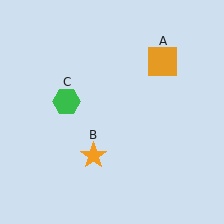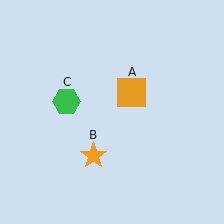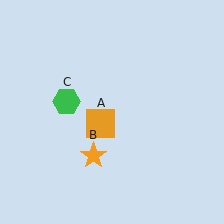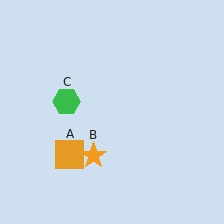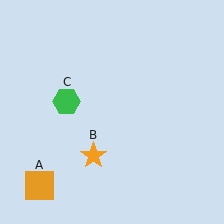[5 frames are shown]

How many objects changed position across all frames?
1 object changed position: orange square (object A).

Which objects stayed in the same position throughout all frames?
Orange star (object B) and green hexagon (object C) remained stationary.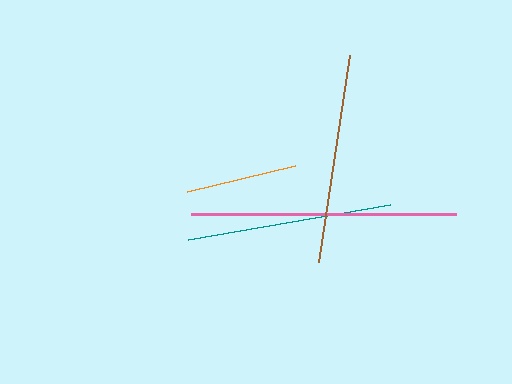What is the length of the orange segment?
The orange segment is approximately 111 pixels long.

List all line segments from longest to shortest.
From longest to shortest: pink, brown, teal, orange.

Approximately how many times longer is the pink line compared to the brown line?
The pink line is approximately 1.3 times the length of the brown line.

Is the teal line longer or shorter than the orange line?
The teal line is longer than the orange line.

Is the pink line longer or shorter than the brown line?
The pink line is longer than the brown line.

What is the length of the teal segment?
The teal segment is approximately 204 pixels long.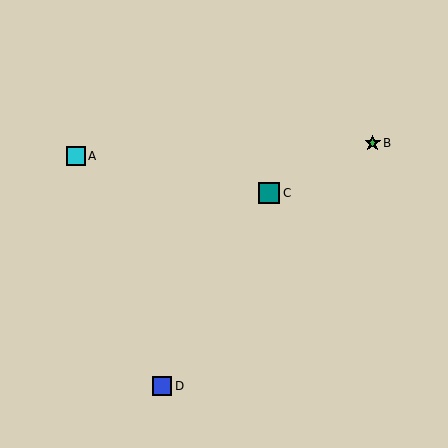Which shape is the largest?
The teal square (labeled C) is the largest.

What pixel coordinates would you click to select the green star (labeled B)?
Click at (373, 143) to select the green star B.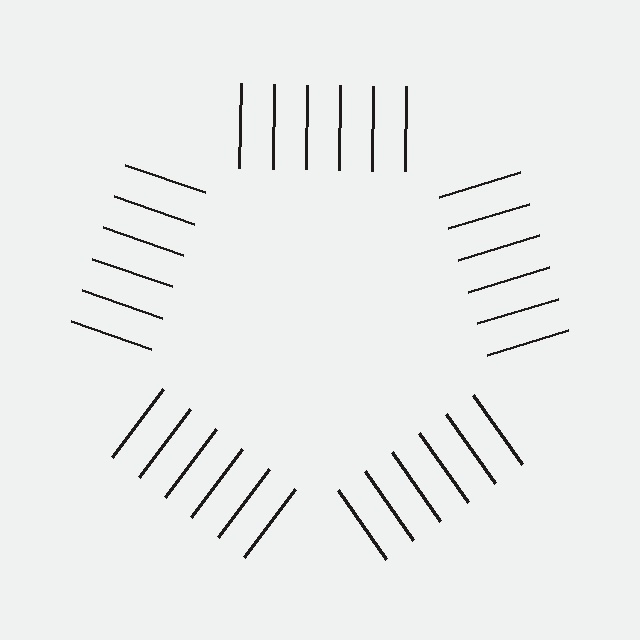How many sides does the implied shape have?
5 sides — the line-ends trace a pentagon.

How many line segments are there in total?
30 — 6 along each of the 5 edges.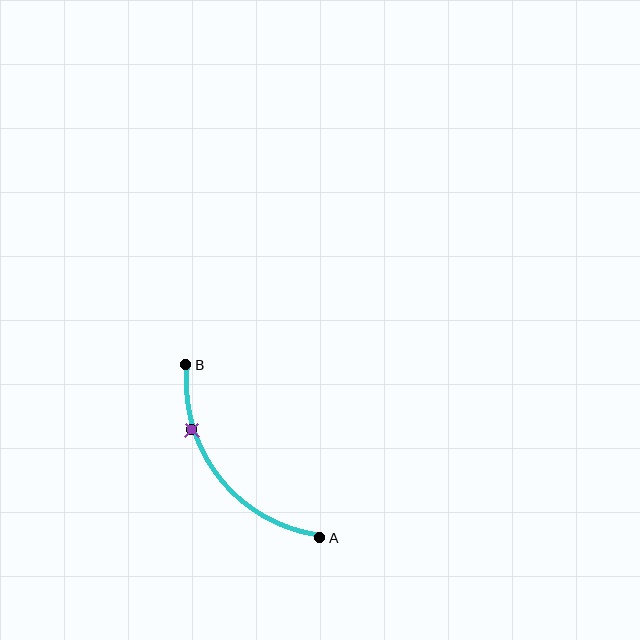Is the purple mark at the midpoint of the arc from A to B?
No. The purple mark lies on the arc but is closer to endpoint B. The arc midpoint would be at the point on the curve equidistant along the arc from both A and B.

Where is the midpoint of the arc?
The arc midpoint is the point on the curve farthest from the straight line joining A and B. It sits below and to the left of that line.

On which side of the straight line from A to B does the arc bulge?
The arc bulges below and to the left of the straight line connecting A and B.